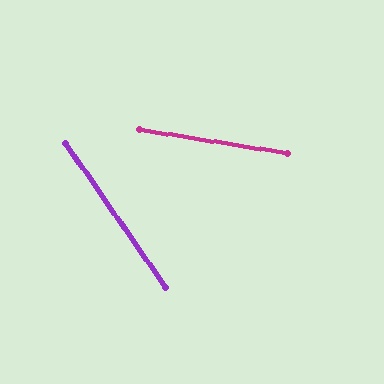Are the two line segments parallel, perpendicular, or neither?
Neither parallel nor perpendicular — they differ by about 46°.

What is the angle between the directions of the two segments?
Approximately 46 degrees.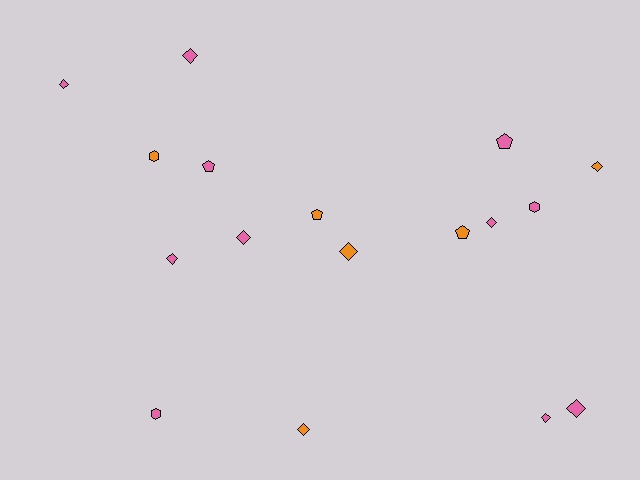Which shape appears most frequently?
Diamond, with 10 objects.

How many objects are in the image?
There are 17 objects.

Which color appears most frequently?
Pink, with 11 objects.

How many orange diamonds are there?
There are 3 orange diamonds.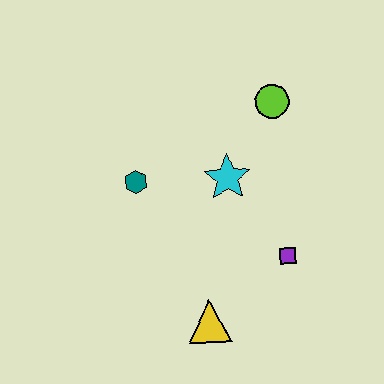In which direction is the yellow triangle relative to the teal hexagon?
The yellow triangle is below the teal hexagon.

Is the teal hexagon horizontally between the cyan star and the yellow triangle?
No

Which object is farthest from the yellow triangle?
The lime circle is farthest from the yellow triangle.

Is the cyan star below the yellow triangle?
No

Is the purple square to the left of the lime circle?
No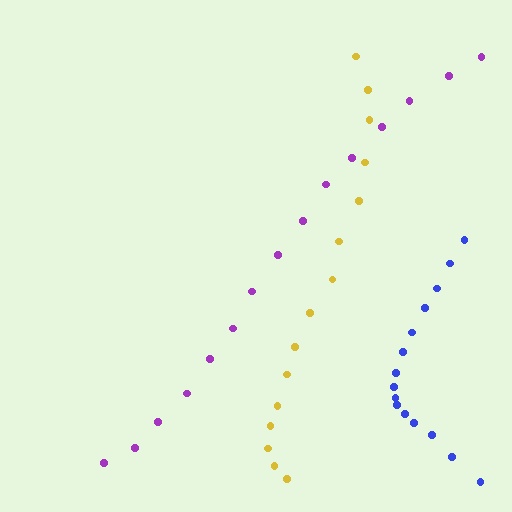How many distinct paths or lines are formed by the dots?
There are 3 distinct paths.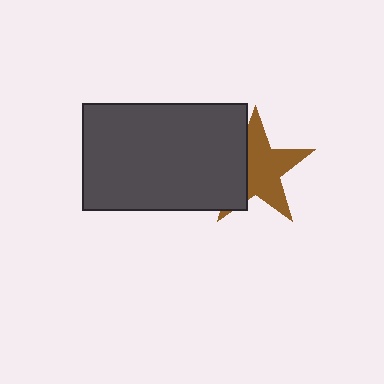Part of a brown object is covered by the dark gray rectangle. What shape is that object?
It is a star.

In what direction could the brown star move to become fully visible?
The brown star could move right. That would shift it out from behind the dark gray rectangle entirely.